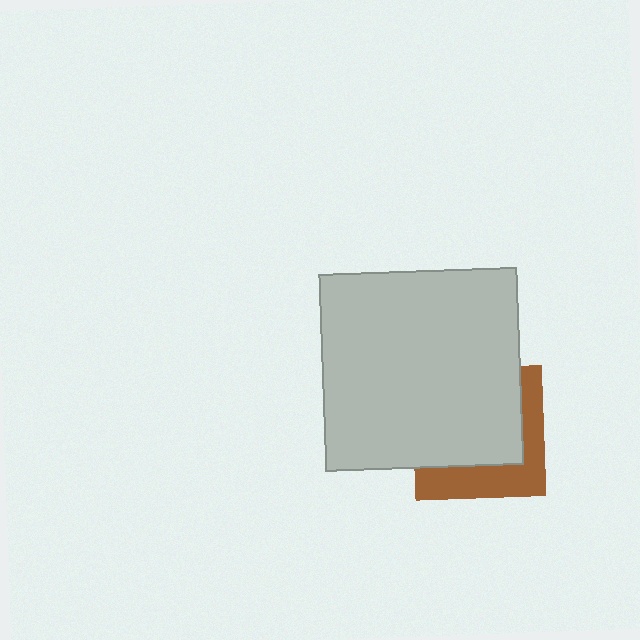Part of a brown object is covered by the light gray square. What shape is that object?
It is a square.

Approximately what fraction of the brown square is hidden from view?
Roughly 64% of the brown square is hidden behind the light gray square.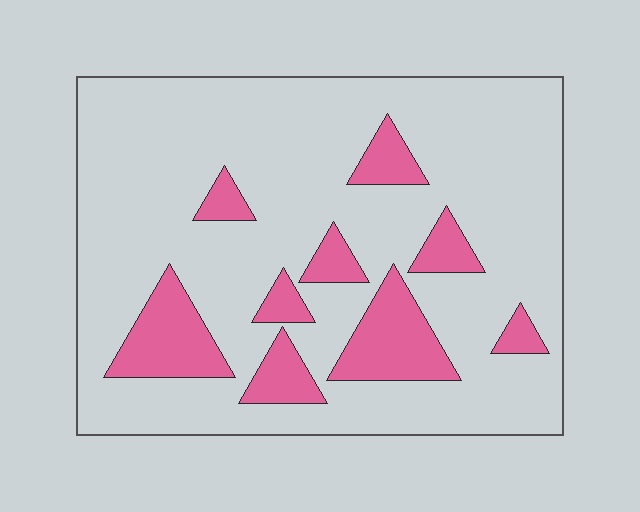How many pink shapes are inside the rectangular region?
9.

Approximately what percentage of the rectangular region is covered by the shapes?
Approximately 20%.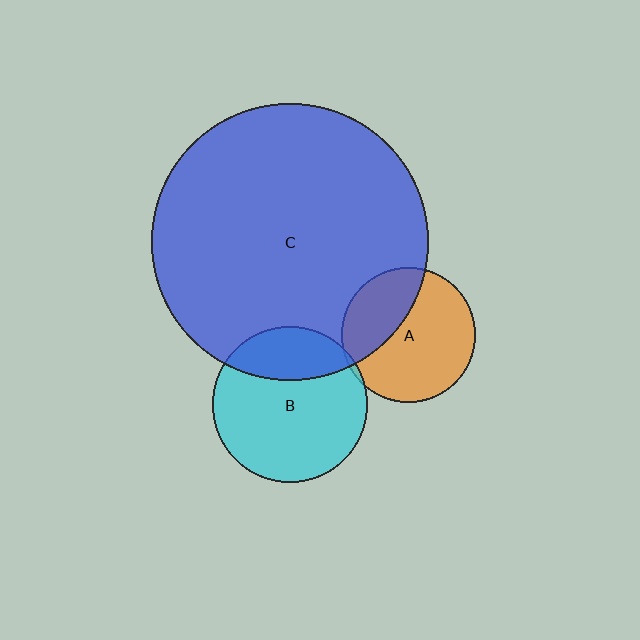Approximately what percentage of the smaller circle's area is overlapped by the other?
Approximately 5%.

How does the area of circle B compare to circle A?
Approximately 1.3 times.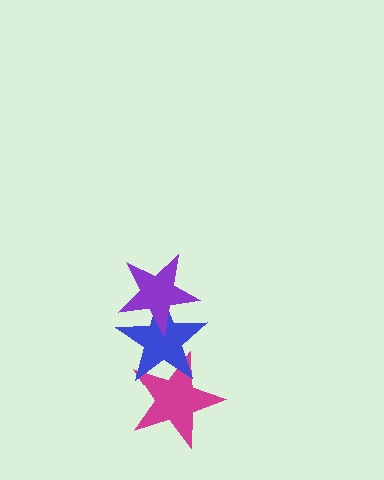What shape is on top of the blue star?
The purple star is on top of the blue star.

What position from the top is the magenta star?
The magenta star is 3rd from the top.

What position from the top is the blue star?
The blue star is 2nd from the top.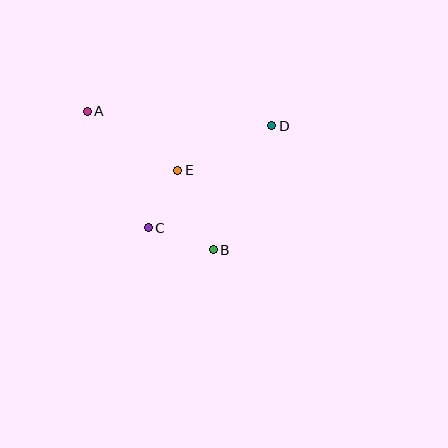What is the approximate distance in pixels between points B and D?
The distance between B and D is approximately 137 pixels.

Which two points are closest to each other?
Points C and E are closest to each other.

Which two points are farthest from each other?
Points A and B are farthest from each other.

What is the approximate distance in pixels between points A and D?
The distance between A and D is approximately 185 pixels.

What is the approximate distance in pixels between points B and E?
The distance between B and E is approximately 87 pixels.